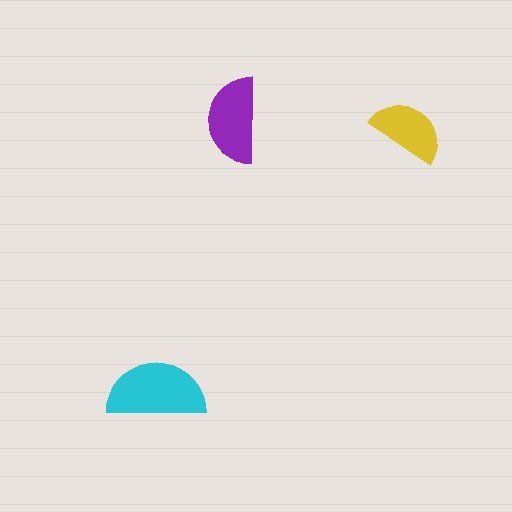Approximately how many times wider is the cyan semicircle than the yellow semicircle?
About 1.5 times wider.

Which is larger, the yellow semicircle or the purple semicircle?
The purple one.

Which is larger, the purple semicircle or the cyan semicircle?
The cyan one.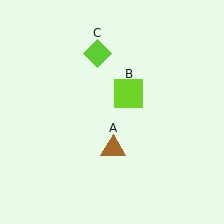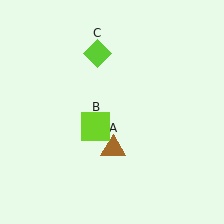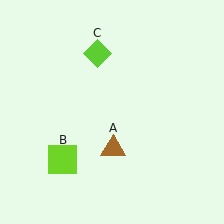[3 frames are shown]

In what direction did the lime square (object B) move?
The lime square (object B) moved down and to the left.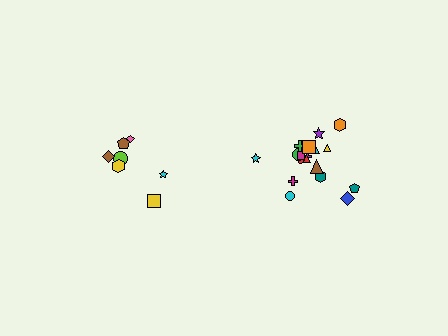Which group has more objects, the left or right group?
The right group.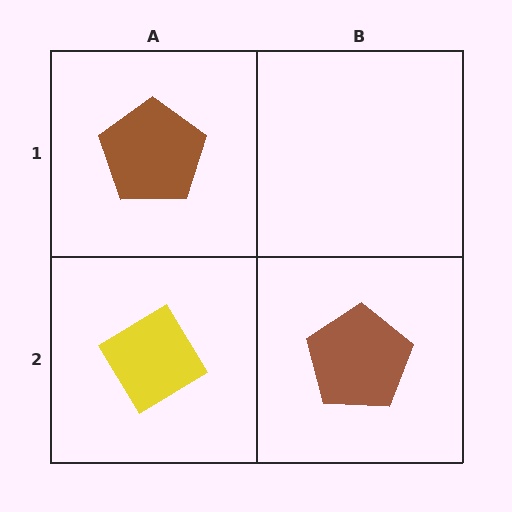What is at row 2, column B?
A brown pentagon.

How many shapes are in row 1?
1 shape.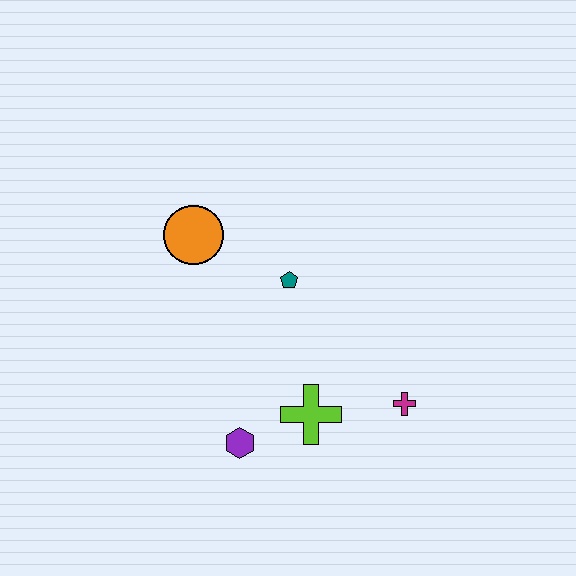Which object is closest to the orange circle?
The teal pentagon is closest to the orange circle.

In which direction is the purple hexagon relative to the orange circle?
The purple hexagon is below the orange circle.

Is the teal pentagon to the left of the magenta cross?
Yes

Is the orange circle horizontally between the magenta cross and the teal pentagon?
No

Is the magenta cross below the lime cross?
No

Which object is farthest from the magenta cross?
The orange circle is farthest from the magenta cross.